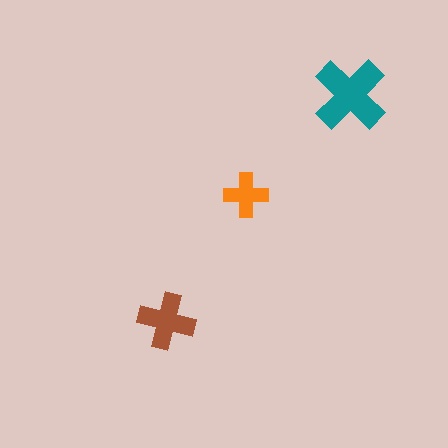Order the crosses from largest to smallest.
the teal one, the brown one, the orange one.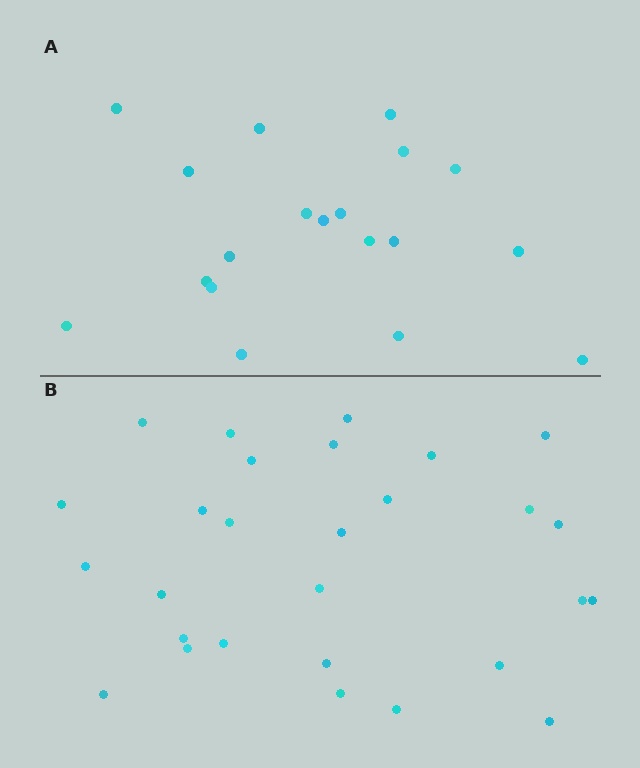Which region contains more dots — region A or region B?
Region B (the bottom region) has more dots.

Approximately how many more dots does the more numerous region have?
Region B has roughly 8 or so more dots than region A.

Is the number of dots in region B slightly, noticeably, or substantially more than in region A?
Region B has substantially more. The ratio is roughly 1.5 to 1.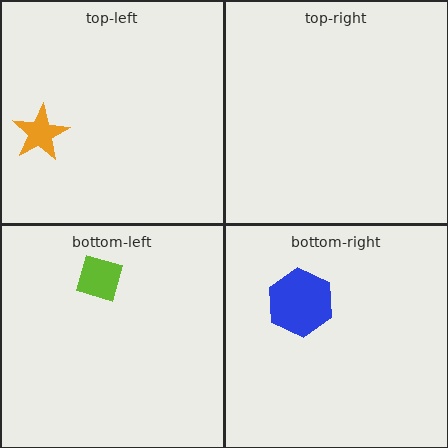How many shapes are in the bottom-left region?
1.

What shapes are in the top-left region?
The orange star.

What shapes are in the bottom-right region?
The blue hexagon.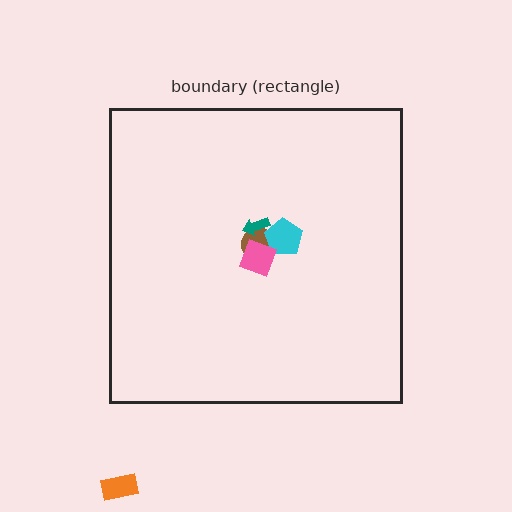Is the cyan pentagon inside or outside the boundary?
Inside.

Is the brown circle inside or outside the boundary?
Inside.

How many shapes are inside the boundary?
4 inside, 1 outside.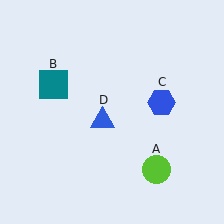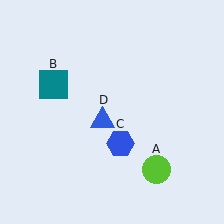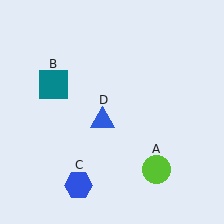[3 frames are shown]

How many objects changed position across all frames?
1 object changed position: blue hexagon (object C).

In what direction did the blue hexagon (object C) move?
The blue hexagon (object C) moved down and to the left.